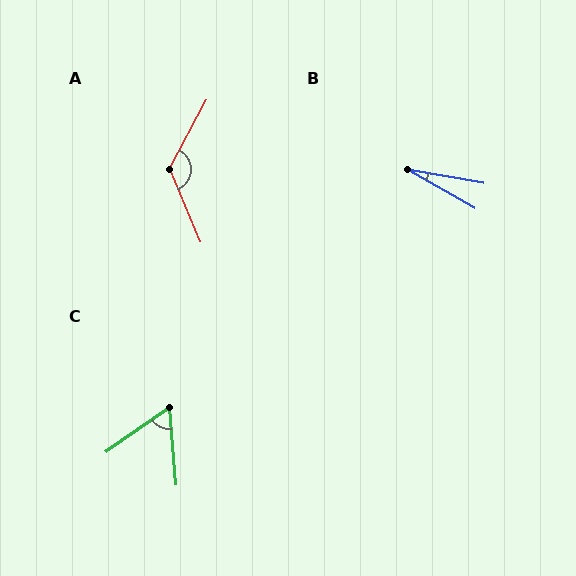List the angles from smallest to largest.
B (19°), C (60°), A (129°).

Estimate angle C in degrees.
Approximately 60 degrees.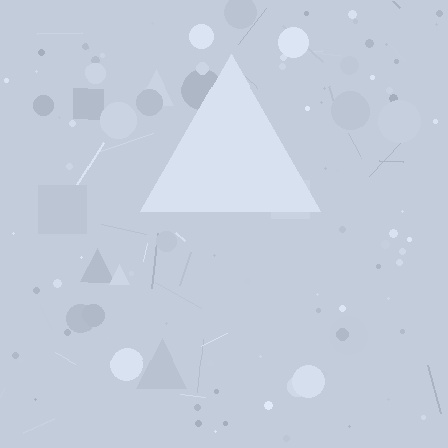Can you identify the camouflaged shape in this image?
The camouflaged shape is a triangle.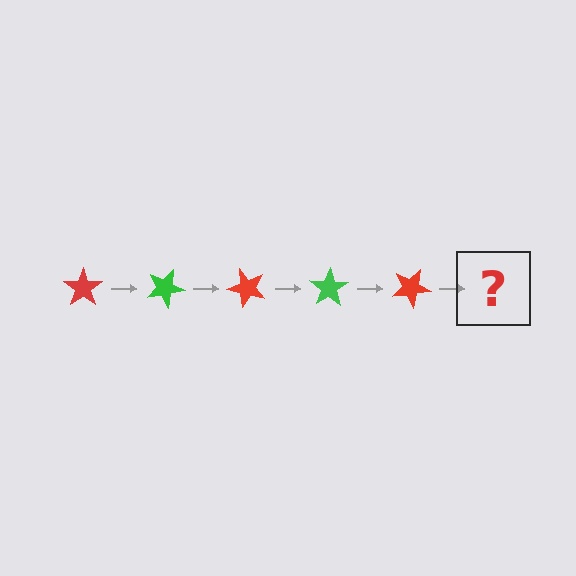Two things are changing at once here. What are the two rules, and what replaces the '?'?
The two rules are that it rotates 25 degrees each step and the color cycles through red and green. The '?' should be a green star, rotated 125 degrees from the start.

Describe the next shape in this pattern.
It should be a green star, rotated 125 degrees from the start.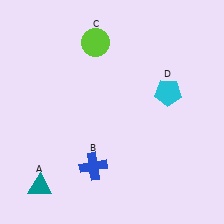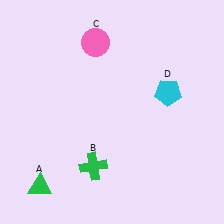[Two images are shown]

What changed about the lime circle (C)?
In Image 1, C is lime. In Image 2, it changed to pink.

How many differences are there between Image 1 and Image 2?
There are 3 differences between the two images.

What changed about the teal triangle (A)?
In Image 1, A is teal. In Image 2, it changed to green.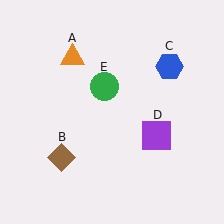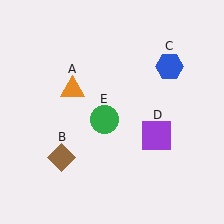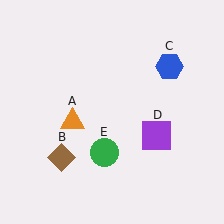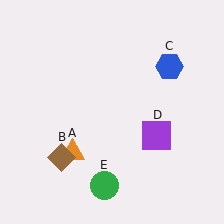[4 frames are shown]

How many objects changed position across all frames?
2 objects changed position: orange triangle (object A), green circle (object E).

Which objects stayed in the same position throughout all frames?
Brown diamond (object B) and blue hexagon (object C) and purple square (object D) remained stationary.